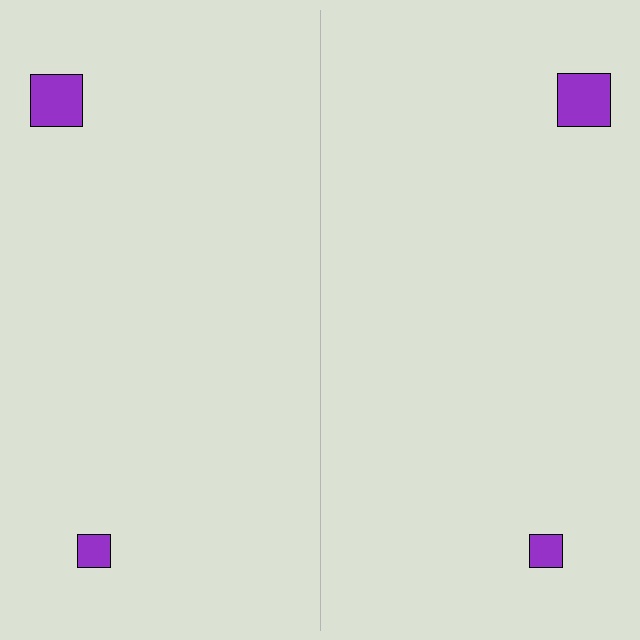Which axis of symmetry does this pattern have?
The pattern has a vertical axis of symmetry running through the center of the image.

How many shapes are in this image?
There are 4 shapes in this image.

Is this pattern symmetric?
Yes, this pattern has bilateral (reflection) symmetry.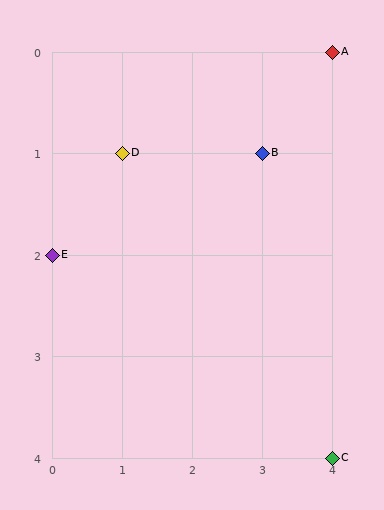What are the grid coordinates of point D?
Point D is at grid coordinates (1, 1).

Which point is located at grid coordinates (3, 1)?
Point B is at (3, 1).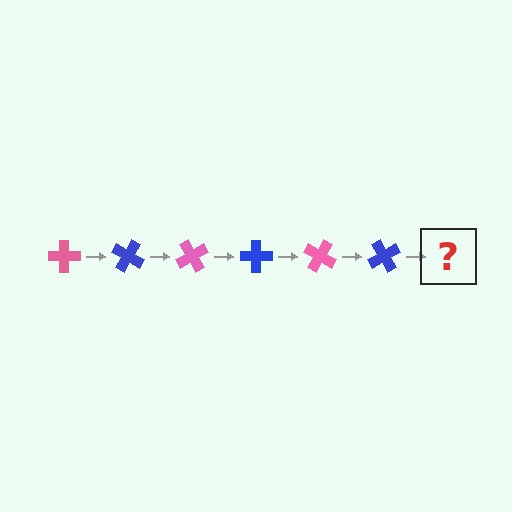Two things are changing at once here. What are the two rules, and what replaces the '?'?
The two rules are that it rotates 30 degrees each step and the color cycles through pink and blue. The '?' should be a pink cross, rotated 180 degrees from the start.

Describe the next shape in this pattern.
It should be a pink cross, rotated 180 degrees from the start.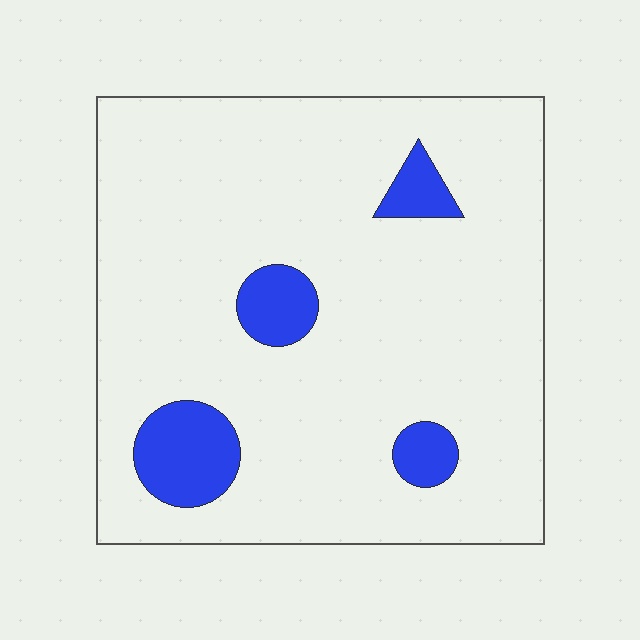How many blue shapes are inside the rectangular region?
4.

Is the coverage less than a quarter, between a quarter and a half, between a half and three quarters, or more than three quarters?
Less than a quarter.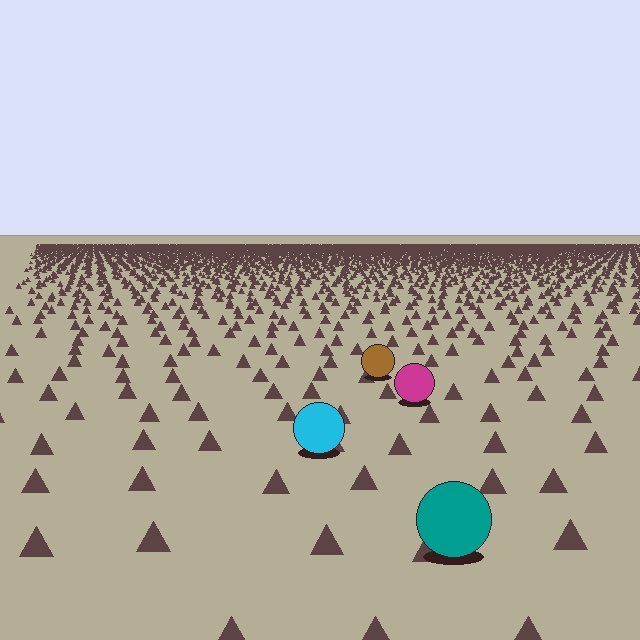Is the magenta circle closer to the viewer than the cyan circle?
No. The cyan circle is closer — you can tell from the texture gradient: the ground texture is coarser near it.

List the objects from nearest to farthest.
From nearest to farthest: the teal circle, the cyan circle, the magenta circle, the brown circle.